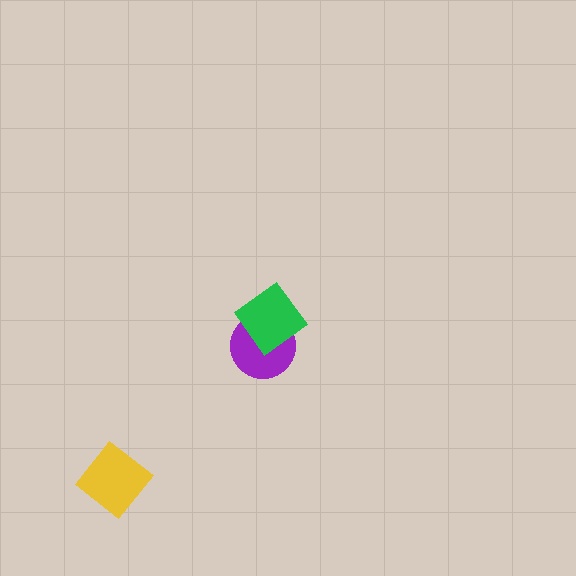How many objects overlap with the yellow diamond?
0 objects overlap with the yellow diamond.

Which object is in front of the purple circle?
The green diamond is in front of the purple circle.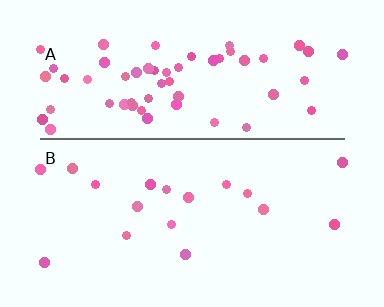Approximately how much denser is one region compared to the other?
Approximately 3.5× — region A over region B.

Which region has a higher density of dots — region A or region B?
A (the top).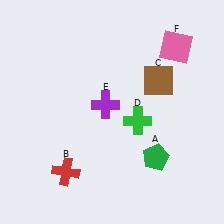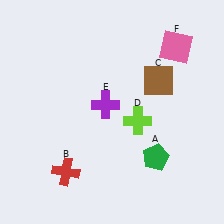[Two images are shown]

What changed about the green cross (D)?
In Image 1, D is green. In Image 2, it changed to lime.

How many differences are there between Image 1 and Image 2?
There is 1 difference between the two images.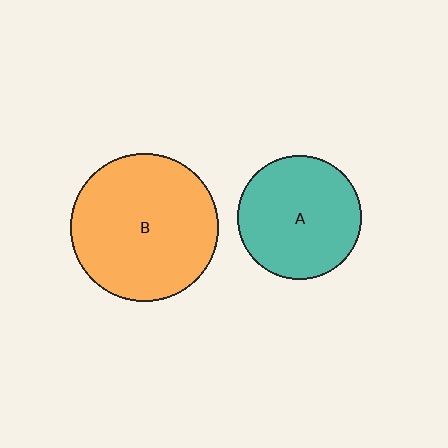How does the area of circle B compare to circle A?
Approximately 1.4 times.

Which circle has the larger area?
Circle B (orange).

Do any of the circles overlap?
No, none of the circles overlap.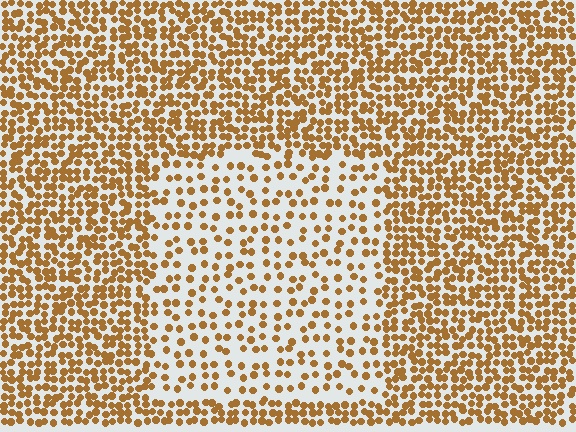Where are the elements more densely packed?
The elements are more densely packed outside the rectangle boundary.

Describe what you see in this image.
The image contains small brown elements arranged at two different densities. A rectangle-shaped region is visible where the elements are less densely packed than the surrounding area.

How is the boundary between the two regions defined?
The boundary is defined by a change in element density (approximately 2.2x ratio). All elements are the same color, size, and shape.